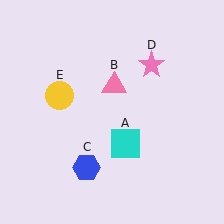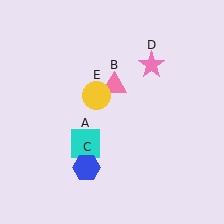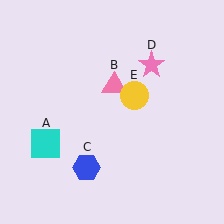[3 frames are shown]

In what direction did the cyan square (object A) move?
The cyan square (object A) moved left.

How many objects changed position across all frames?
2 objects changed position: cyan square (object A), yellow circle (object E).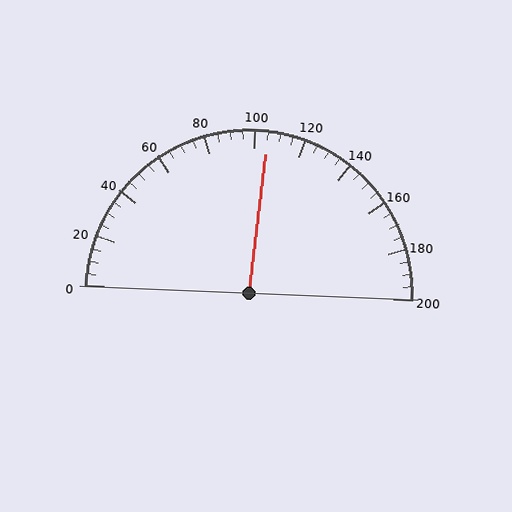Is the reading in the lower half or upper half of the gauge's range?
The reading is in the upper half of the range (0 to 200).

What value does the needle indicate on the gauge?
The needle indicates approximately 105.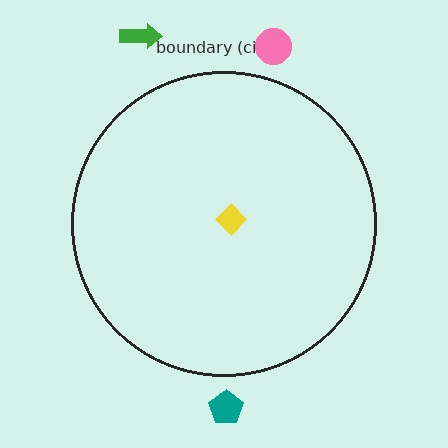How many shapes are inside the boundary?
1 inside, 3 outside.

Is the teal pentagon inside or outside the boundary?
Outside.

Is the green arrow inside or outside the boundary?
Outside.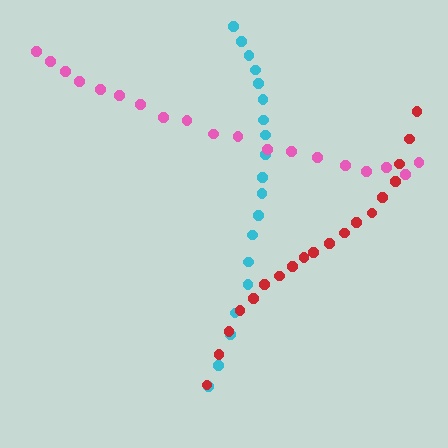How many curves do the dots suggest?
There are 3 distinct paths.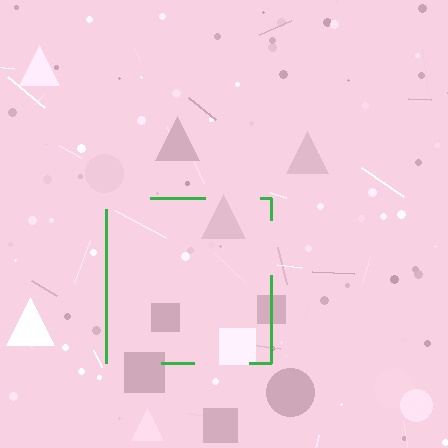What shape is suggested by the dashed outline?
The dashed outline suggests a square.